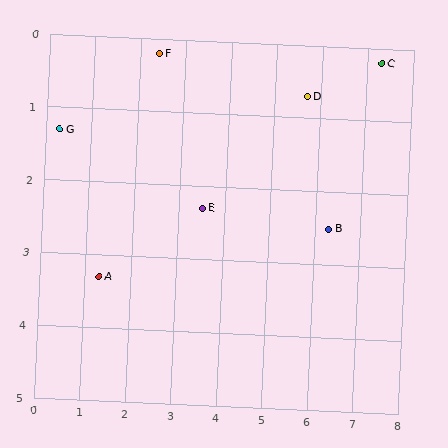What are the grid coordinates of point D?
Point D is at approximately (5.7, 0.7).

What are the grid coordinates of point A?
Point A is at approximately (1.3, 3.3).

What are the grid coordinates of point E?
Point E is at approximately (3.5, 2.3).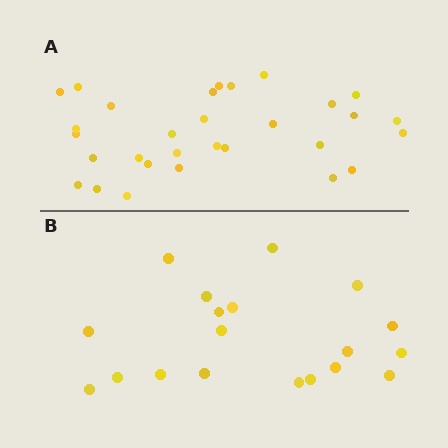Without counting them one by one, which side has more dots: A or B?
Region A (the top region) has more dots.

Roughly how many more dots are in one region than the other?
Region A has roughly 12 or so more dots than region B.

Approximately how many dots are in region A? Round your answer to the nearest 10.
About 30 dots.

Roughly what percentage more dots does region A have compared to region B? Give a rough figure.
About 60% more.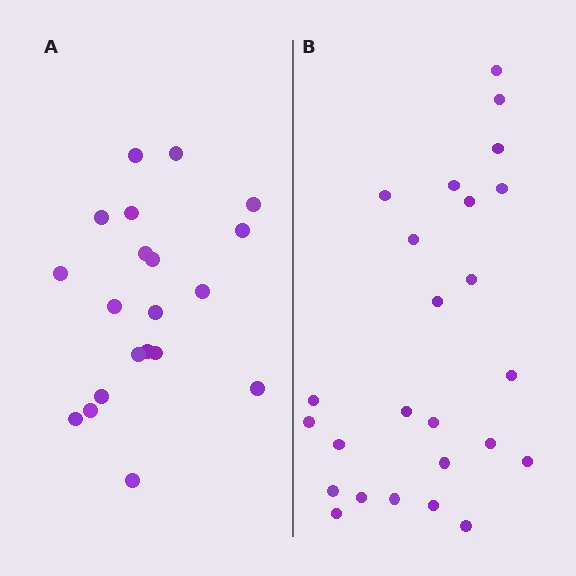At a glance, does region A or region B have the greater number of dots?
Region B (the right region) has more dots.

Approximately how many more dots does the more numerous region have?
Region B has about 5 more dots than region A.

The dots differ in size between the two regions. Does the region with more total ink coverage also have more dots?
No. Region A has more total ink coverage because its dots are larger, but region B actually contains more individual dots. Total area can be misleading — the number of items is what matters here.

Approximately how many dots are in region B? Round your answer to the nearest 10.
About 20 dots. (The exact count is 25, which rounds to 20.)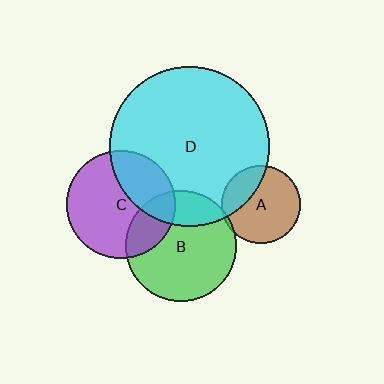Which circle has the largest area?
Circle D (cyan).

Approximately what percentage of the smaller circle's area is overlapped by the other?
Approximately 20%.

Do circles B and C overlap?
Yes.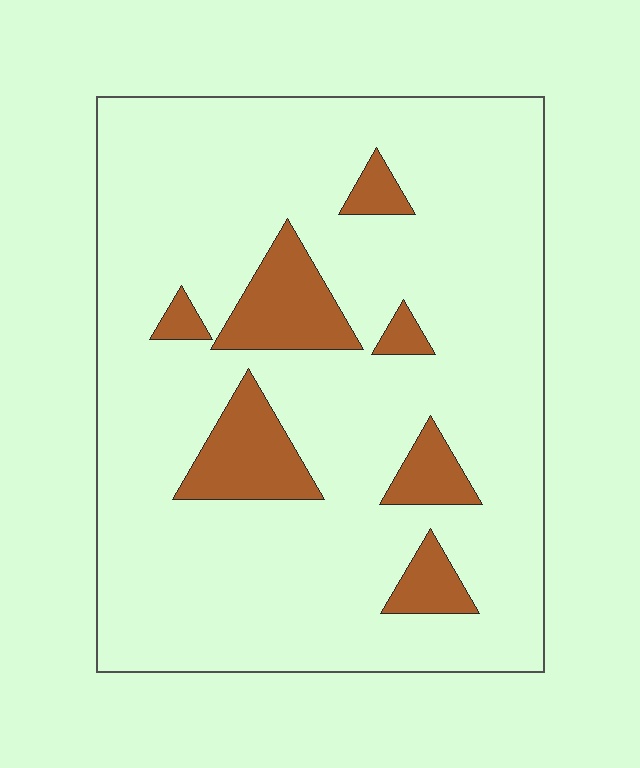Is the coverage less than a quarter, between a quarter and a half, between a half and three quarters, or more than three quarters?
Less than a quarter.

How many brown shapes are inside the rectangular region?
7.